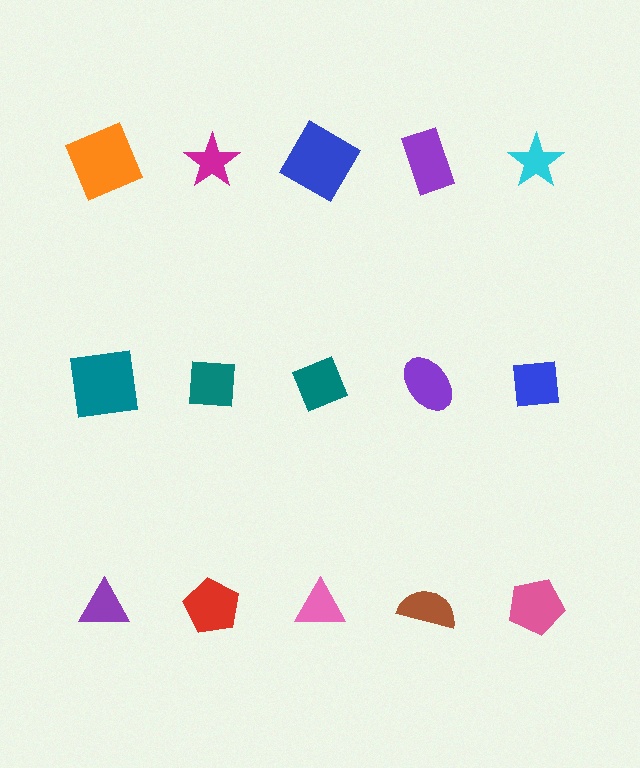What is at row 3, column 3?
A pink triangle.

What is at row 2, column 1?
A teal square.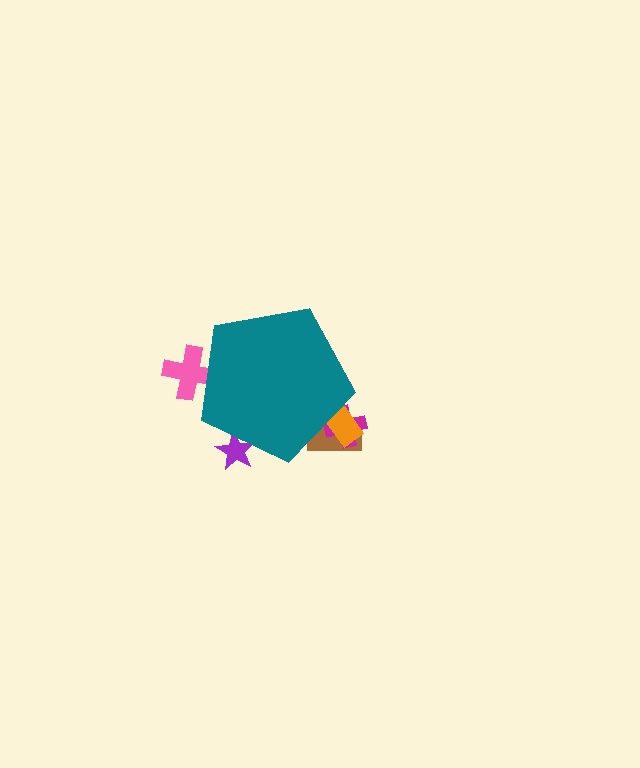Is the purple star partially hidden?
Yes, the purple star is partially hidden behind the teal pentagon.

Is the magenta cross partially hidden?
Yes, the magenta cross is partially hidden behind the teal pentagon.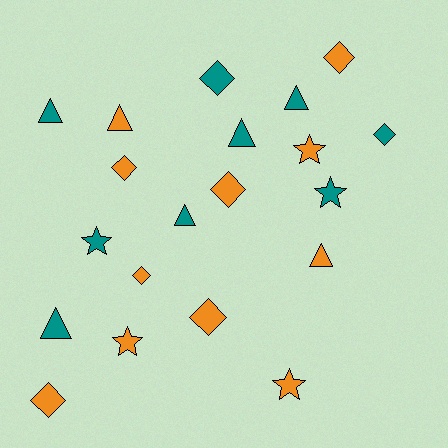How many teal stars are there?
There are 2 teal stars.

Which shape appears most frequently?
Diamond, with 8 objects.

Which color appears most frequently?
Orange, with 11 objects.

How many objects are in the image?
There are 20 objects.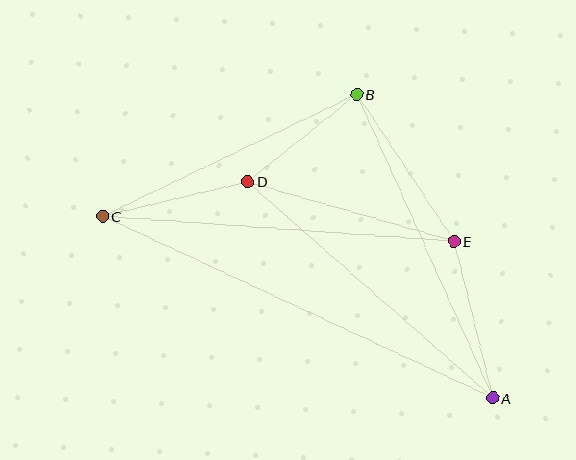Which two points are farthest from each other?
Points A and C are farthest from each other.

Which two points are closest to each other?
Points B and D are closest to each other.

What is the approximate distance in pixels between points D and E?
The distance between D and E is approximately 214 pixels.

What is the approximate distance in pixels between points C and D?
The distance between C and D is approximately 149 pixels.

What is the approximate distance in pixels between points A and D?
The distance between A and D is approximately 327 pixels.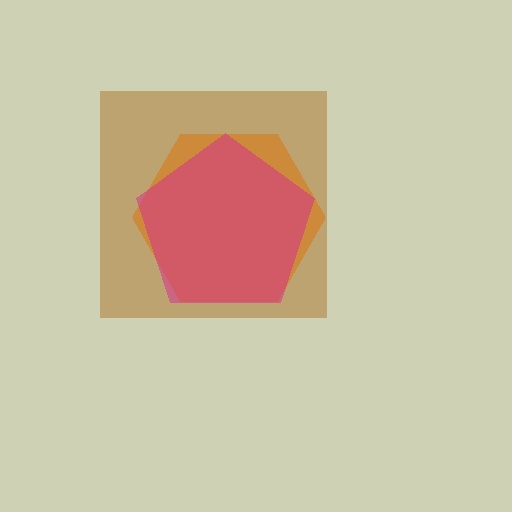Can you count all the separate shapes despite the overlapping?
Yes, there are 3 separate shapes.